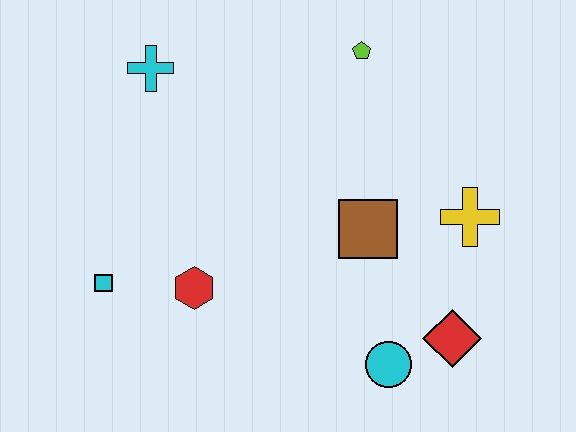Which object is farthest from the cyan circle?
The cyan cross is farthest from the cyan circle.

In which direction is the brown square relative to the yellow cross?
The brown square is to the left of the yellow cross.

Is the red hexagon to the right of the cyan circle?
No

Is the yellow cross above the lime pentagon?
No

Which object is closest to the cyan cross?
The lime pentagon is closest to the cyan cross.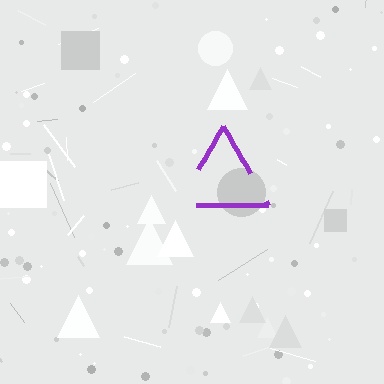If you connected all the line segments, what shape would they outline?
They would outline a triangle.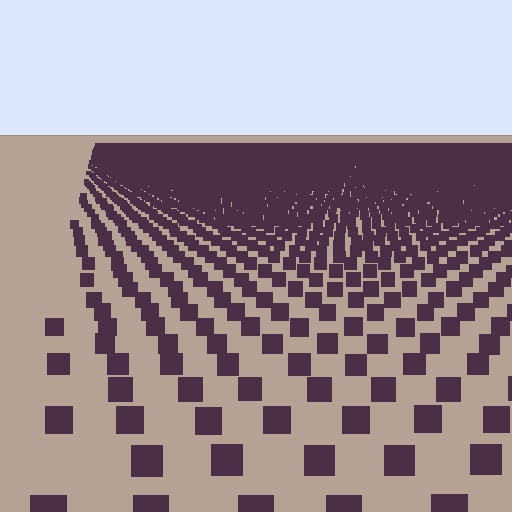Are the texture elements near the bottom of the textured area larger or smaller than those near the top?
Larger. Near the bottom, elements are closer to the viewer and appear at a bigger on-screen size.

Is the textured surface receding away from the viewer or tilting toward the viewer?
The surface is receding away from the viewer. Texture elements get smaller and denser toward the top.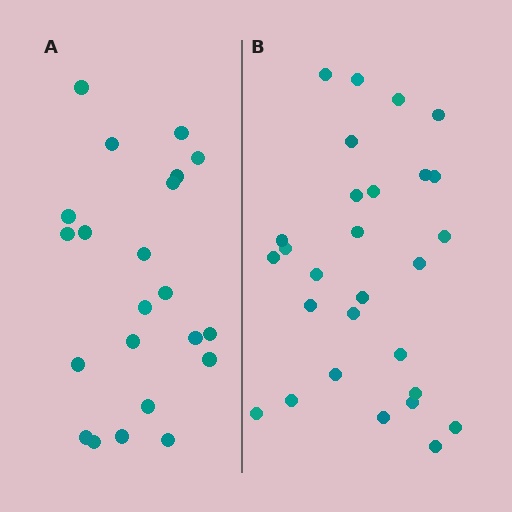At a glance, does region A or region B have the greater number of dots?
Region B (the right region) has more dots.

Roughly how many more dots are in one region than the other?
Region B has about 6 more dots than region A.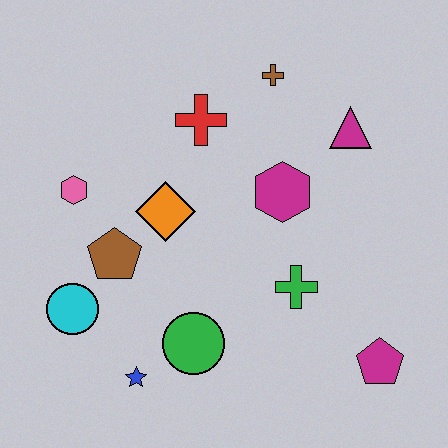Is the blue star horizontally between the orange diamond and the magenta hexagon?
No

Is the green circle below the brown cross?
Yes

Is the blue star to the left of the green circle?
Yes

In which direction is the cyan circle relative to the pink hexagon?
The cyan circle is below the pink hexagon.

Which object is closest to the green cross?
The magenta hexagon is closest to the green cross.